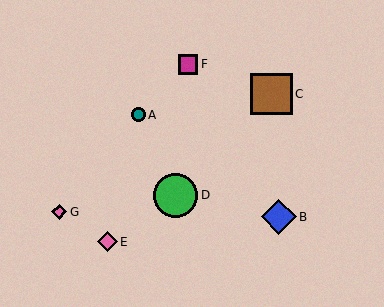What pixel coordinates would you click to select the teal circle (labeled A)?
Click at (138, 115) to select the teal circle A.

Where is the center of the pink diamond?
The center of the pink diamond is at (59, 212).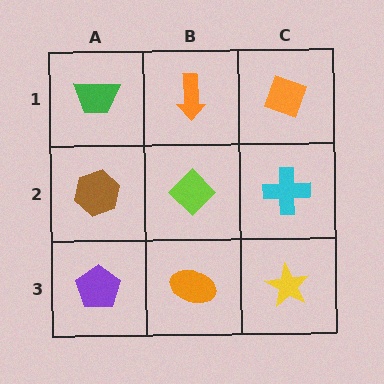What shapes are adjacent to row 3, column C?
A cyan cross (row 2, column C), an orange ellipse (row 3, column B).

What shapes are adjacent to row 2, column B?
An orange arrow (row 1, column B), an orange ellipse (row 3, column B), a brown hexagon (row 2, column A), a cyan cross (row 2, column C).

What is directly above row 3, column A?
A brown hexagon.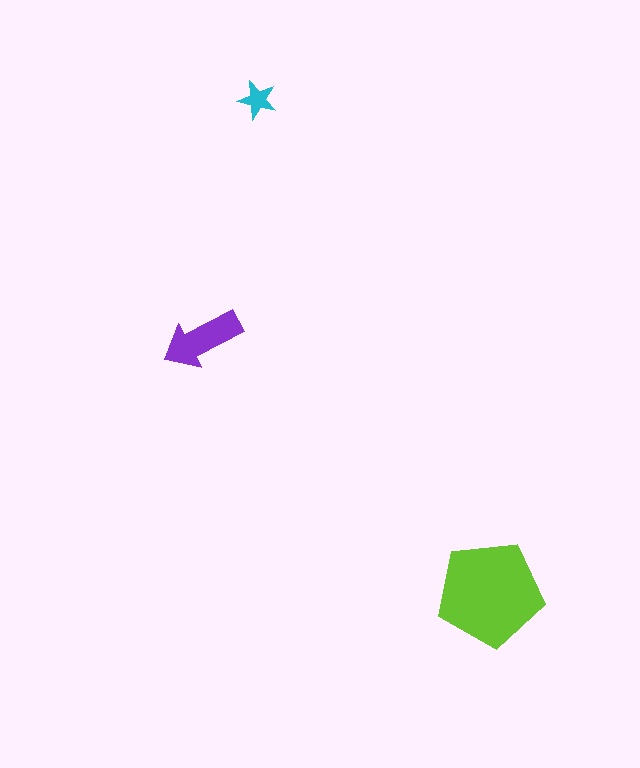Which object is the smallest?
The cyan star.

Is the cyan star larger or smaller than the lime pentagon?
Smaller.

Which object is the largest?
The lime pentagon.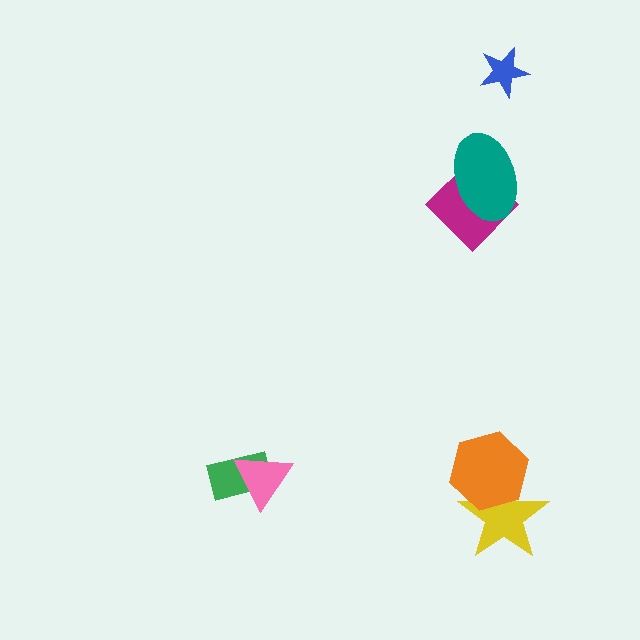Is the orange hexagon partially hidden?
No, no other shape covers it.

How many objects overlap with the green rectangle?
1 object overlaps with the green rectangle.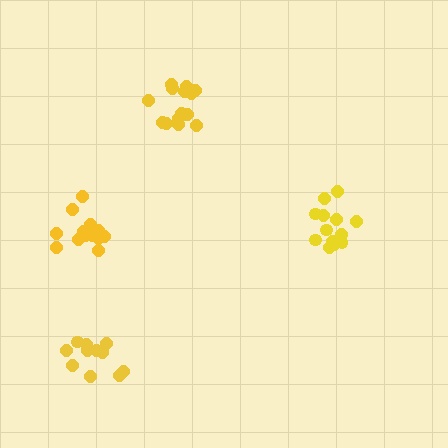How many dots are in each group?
Group 1: 14 dots, Group 2: 14 dots, Group 3: 13 dots, Group 4: 11 dots (52 total).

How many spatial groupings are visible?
There are 4 spatial groupings.